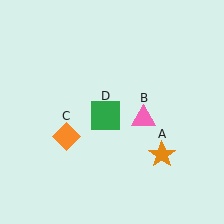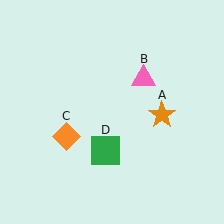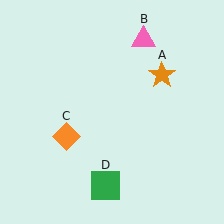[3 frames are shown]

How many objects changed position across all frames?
3 objects changed position: orange star (object A), pink triangle (object B), green square (object D).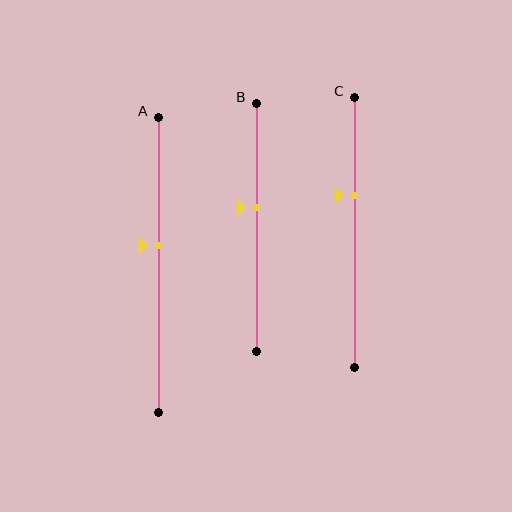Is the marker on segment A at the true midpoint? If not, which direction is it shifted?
No, the marker on segment A is shifted upward by about 7% of the segment length.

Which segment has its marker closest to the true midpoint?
Segment A has its marker closest to the true midpoint.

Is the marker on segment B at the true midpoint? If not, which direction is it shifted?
No, the marker on segment B is shifted upward by about 8% of the segment length.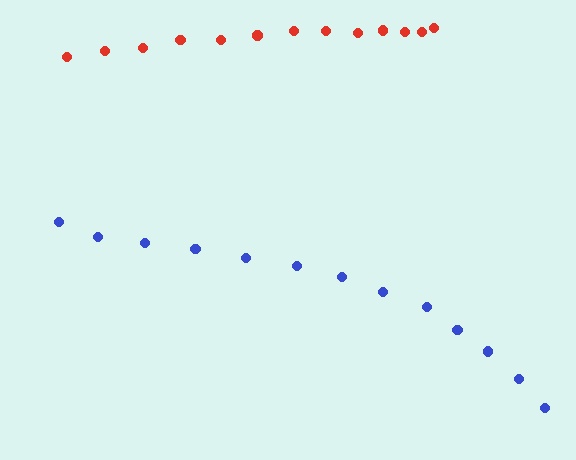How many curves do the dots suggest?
There are 2 distinct paths.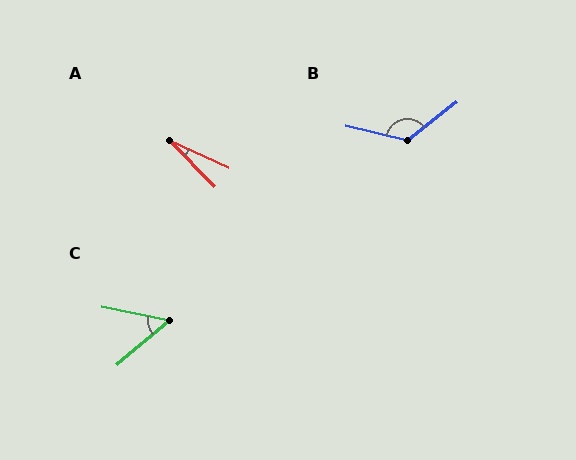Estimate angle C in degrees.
Approximately 52 degrees.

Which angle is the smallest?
A, at approximately 21 degrees.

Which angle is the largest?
B, at approximately 129 degrees.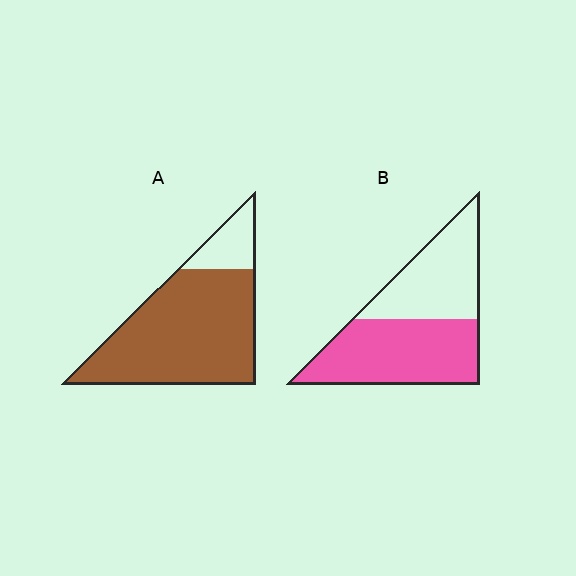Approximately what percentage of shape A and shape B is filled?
A is approximately 85% and B is approximately 55%.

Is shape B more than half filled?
Yes.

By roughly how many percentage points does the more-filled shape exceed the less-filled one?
By roughly 25 percentage points (A over B).